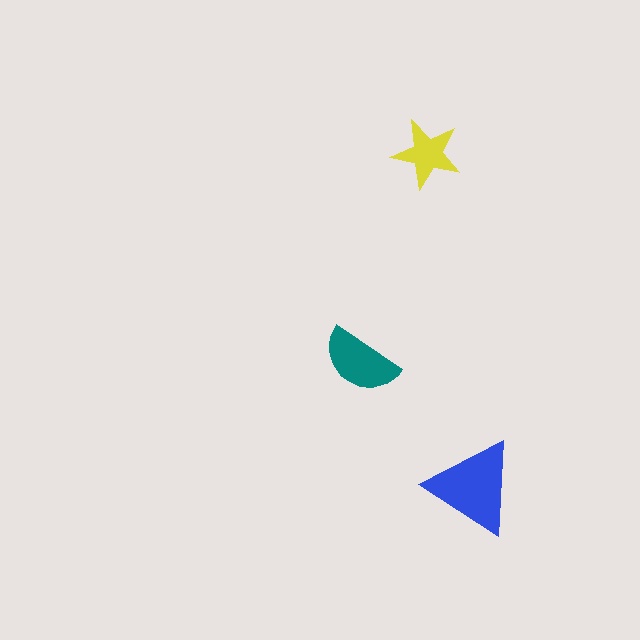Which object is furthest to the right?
The blue triangle is rightmost.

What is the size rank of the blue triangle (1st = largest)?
1st.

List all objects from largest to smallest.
The blue triangle, the teal semicircle, the yellow star.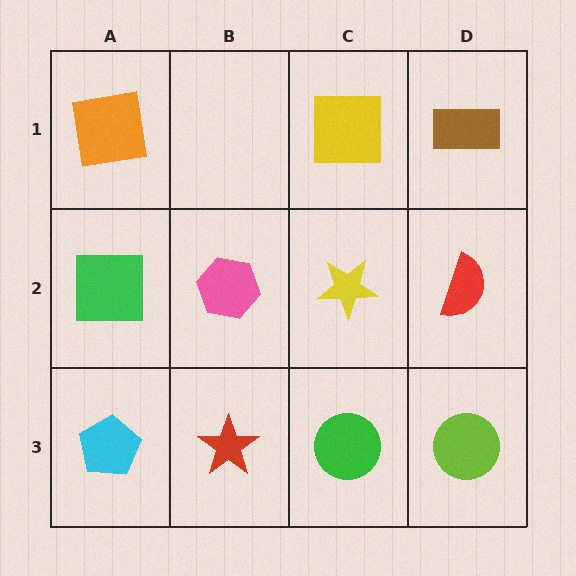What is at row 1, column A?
An orange square.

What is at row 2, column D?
A red semicircle.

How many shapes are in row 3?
4 shapes.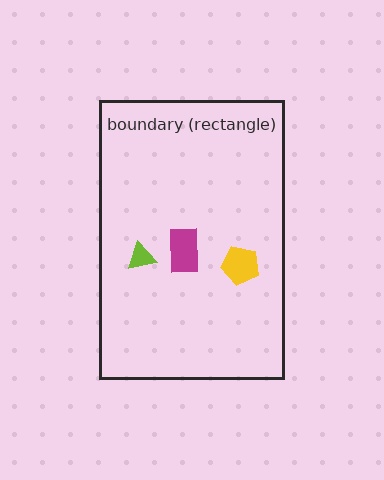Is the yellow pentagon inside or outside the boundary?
Inside.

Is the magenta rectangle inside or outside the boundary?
Inside.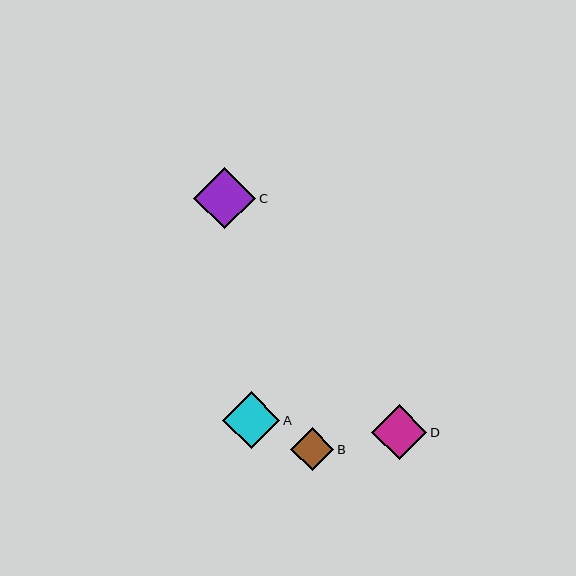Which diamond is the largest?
Diamond C is the largest with a size of approximately 62 pixels.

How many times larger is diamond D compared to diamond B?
Diamond D is approximately 1.3 times the size of diamond B.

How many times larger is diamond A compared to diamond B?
Diamond A is approximately 1.3 times the size of diamond B.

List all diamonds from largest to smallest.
From largest to smallest: C, A, D, B.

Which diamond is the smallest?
Diamond B is the smallest with a size of approximately 43 pixels.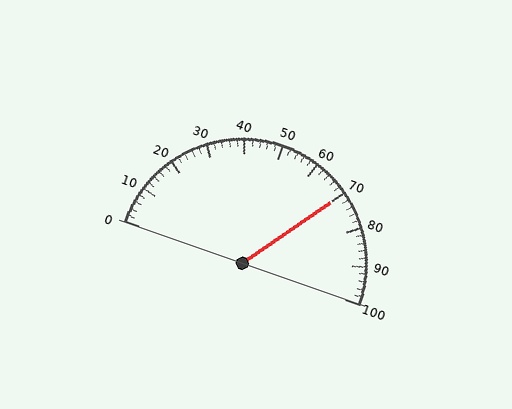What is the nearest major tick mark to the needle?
The nearest major tick mark is 70.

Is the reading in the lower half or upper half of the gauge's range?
The reading is in the upper half of the range (0 to 100).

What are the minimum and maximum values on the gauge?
The gauge ranges from 0 to 100.